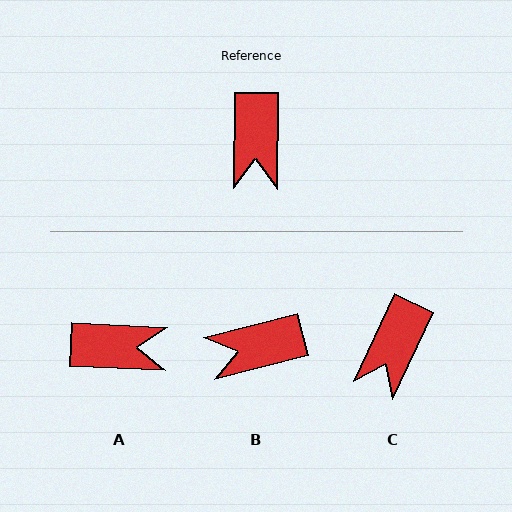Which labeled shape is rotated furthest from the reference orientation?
A, about 88 degrees away.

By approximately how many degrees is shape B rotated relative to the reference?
Approximately 75 degrees clockwise.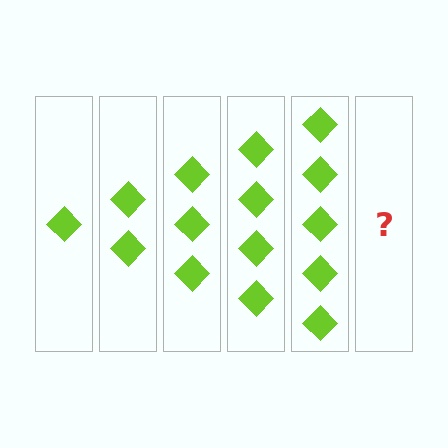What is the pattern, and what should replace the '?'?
The pattern is that each step adds one more diamond. The '?' should be 6 diamonds.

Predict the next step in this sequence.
The next step is 6 diamonds.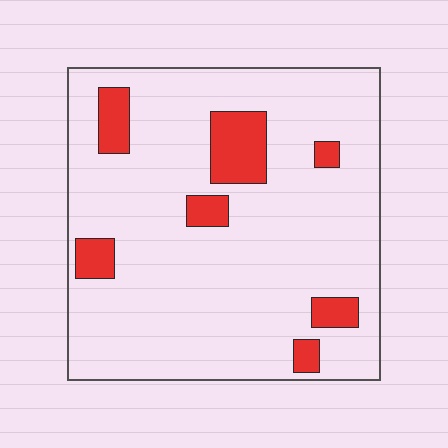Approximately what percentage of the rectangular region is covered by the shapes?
Approximately 15%.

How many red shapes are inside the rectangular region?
7.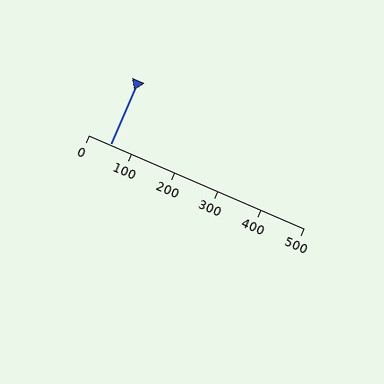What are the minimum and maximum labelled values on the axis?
The axis runs from 0 to 500.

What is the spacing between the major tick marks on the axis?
The major ticks are spaced 100 apart.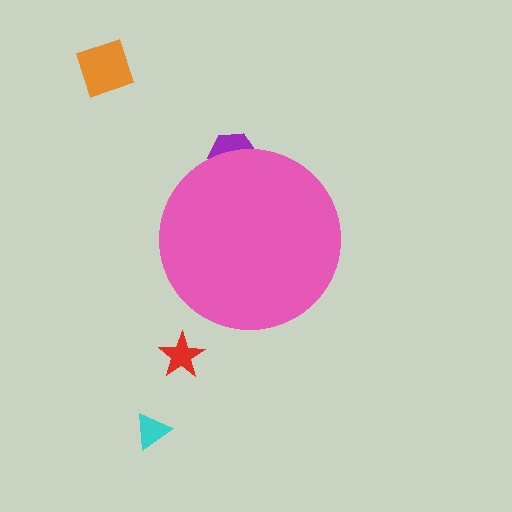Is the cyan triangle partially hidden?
No, the cyan triangle is fully visible.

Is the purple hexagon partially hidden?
Yes, the purple hexagon is partially hidden behind the pink circle.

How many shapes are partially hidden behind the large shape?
1 shape is partially hidden.